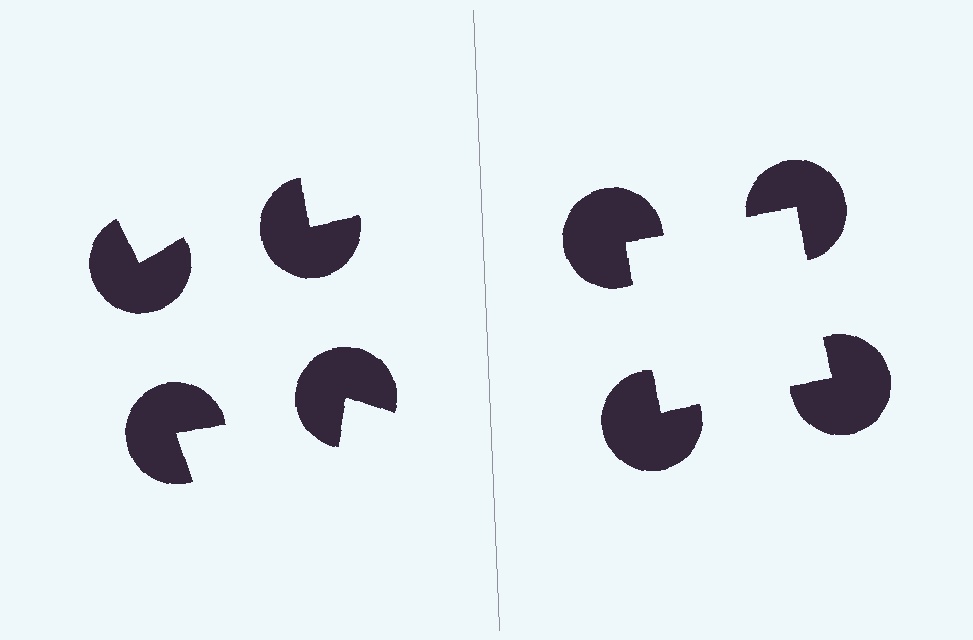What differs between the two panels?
The pac-man discs are positioned identically on both sides; only the wedge orientations differ. On the right they align to a square; on the left they are misaligned.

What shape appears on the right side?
An illusory square.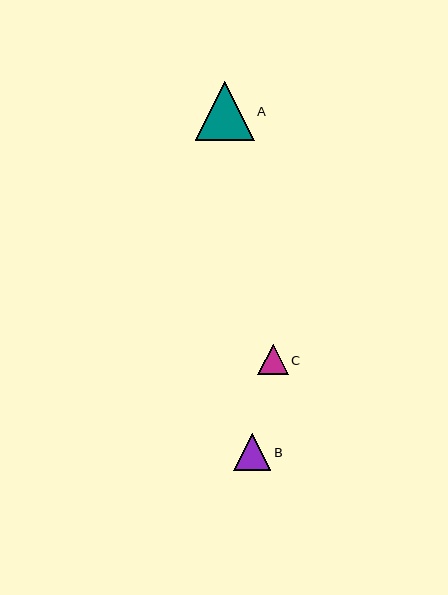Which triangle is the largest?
Triangle A is the largest with a size of approximately 59 pixels.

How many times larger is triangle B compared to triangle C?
Triangle B is approximately 1.2 times the size of triangle C.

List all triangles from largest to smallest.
From largest to smallest: A, B, C.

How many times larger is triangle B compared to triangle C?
Triangle B is approximately 1.2 times the size of triangle C.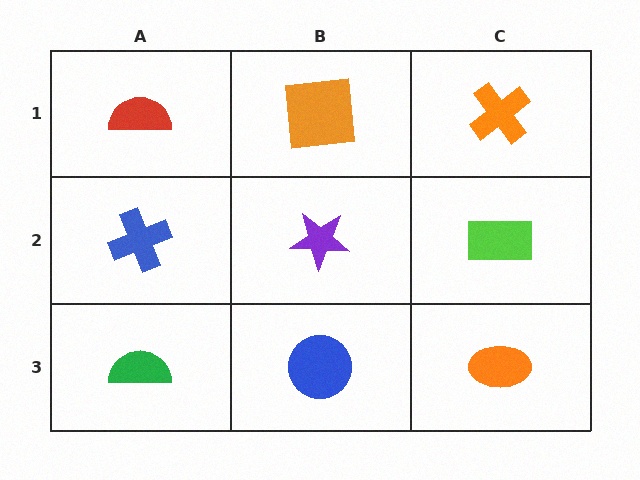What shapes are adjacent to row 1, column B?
A purple star (row 2, column B), a red semicircle (row 1, column A), an orange cross (row 1, column C).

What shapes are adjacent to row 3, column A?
A blue cross (row 2, column A), a blue circle (row 3, column B).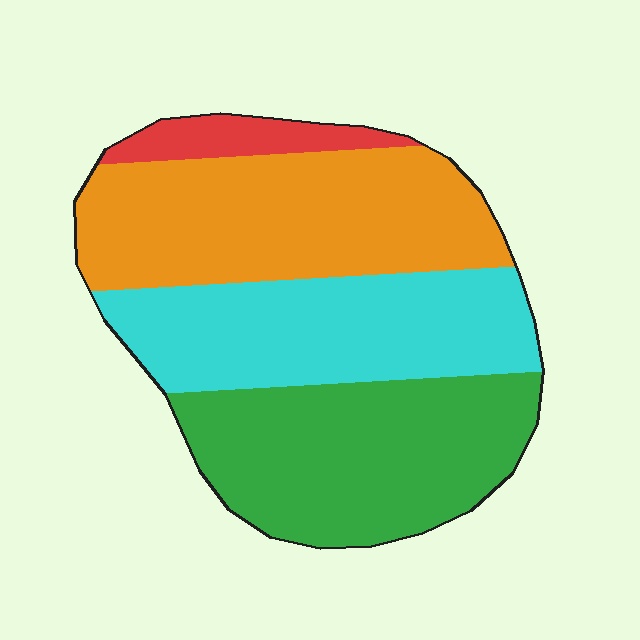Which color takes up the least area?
Red, at roughly 5%.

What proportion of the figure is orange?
Orange covers 33% of the figure.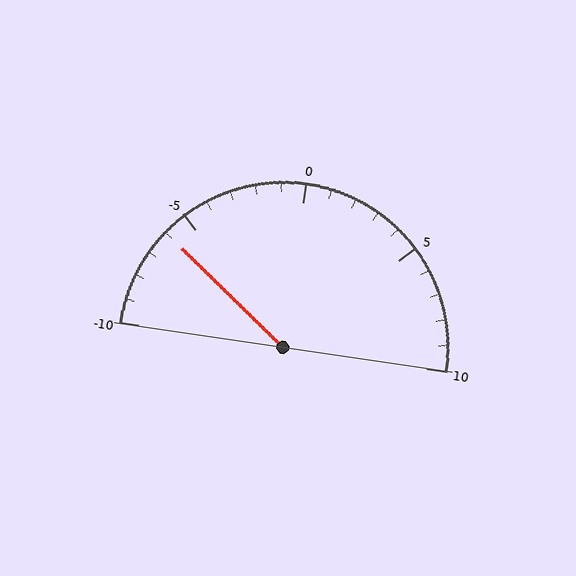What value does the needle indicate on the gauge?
The needle indicates approximately -6.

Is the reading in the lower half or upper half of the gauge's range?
The reading is in the lower half of the range (-10 to 10).